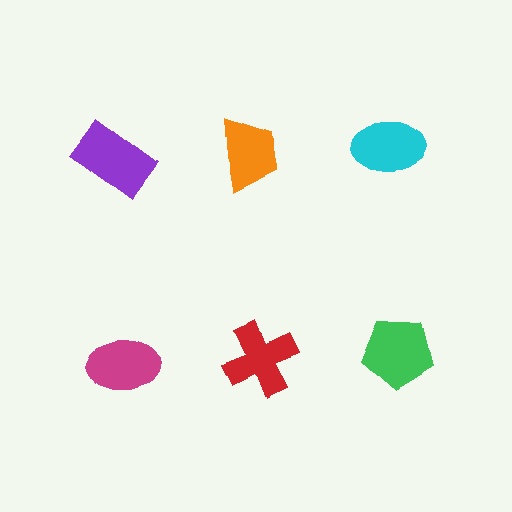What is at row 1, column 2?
An orange trapezoid.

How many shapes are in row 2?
3 shapes.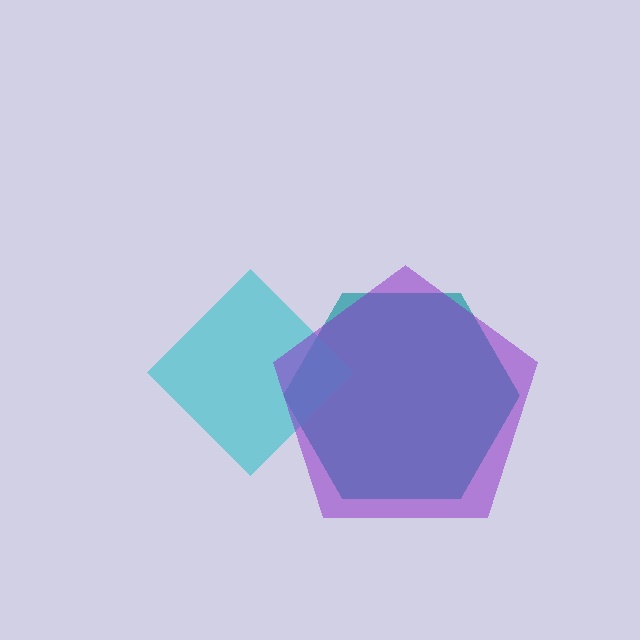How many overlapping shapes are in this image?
There are 3 overlapping shapes in the image.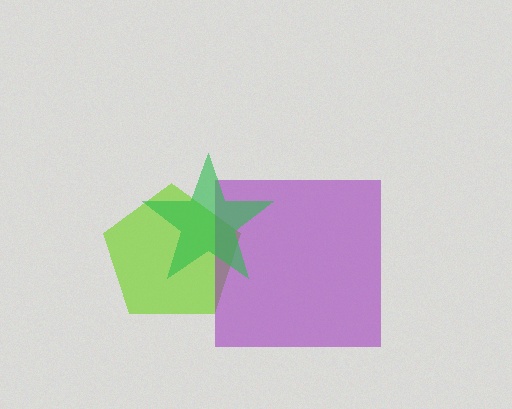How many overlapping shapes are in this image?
There are 3 overlapping shapes in the image.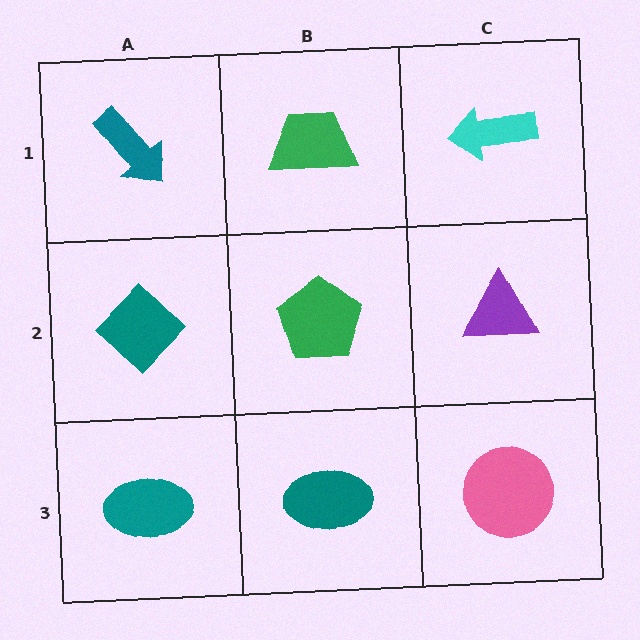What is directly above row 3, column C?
A purple triangle.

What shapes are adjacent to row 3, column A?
A teal diamond (row 2, column A), a teal ellipse (row 3, column B).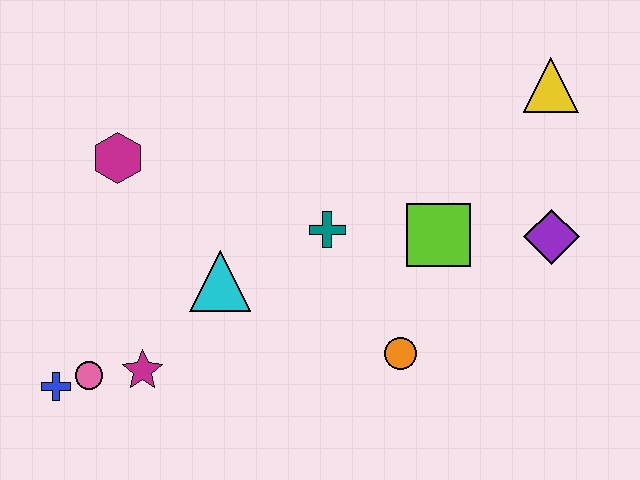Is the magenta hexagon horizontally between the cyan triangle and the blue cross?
Yes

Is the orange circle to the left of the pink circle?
No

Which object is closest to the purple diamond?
The lime square is closest to the purple diamond.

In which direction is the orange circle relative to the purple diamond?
The orange circle is to the left of the purple diamond.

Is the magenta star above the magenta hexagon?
No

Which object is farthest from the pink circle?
The yellow triangle is farthest from the pink circle.